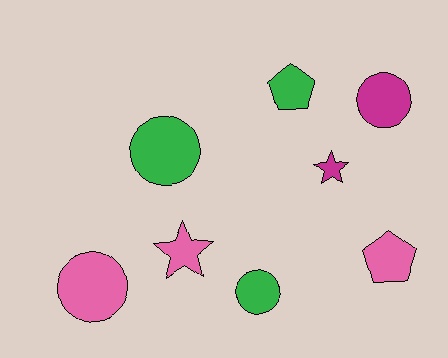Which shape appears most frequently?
Circle, with 4 objects.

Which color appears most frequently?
Pink, with 3 objects.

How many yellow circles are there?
There are no yellow circles.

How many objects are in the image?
There are 8 objects.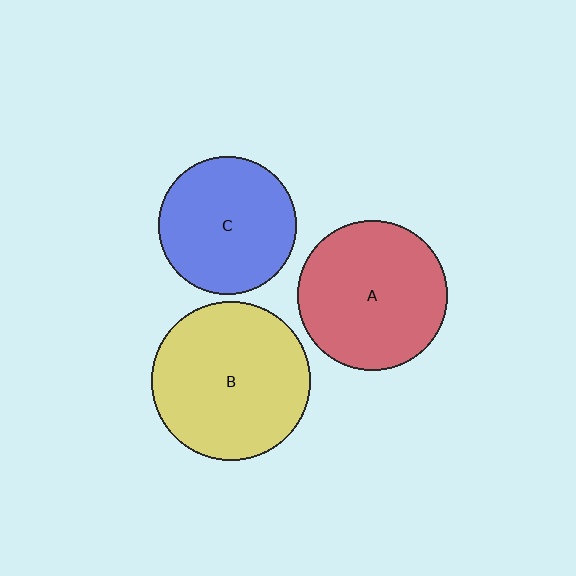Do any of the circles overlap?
No, none of the circles overlap.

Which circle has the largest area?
Circle B (yellow).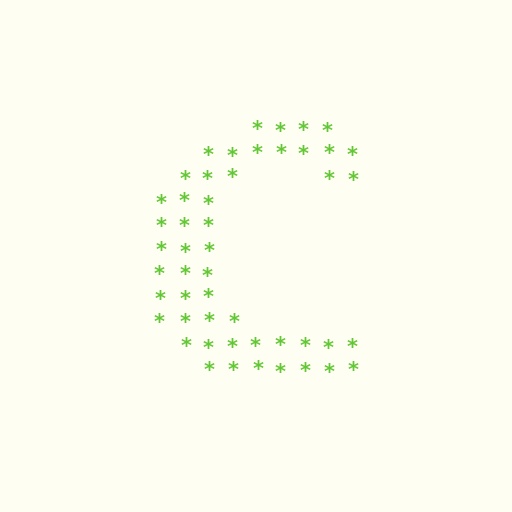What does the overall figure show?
The overall figure shows the letter C.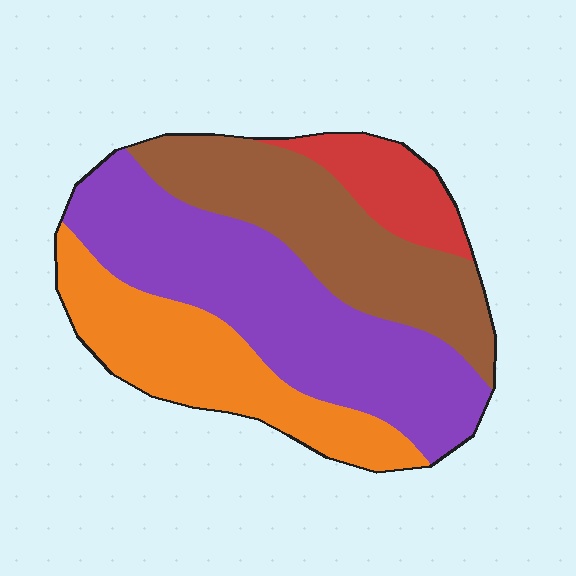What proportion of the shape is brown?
Brown takes up about one quarter (1/4) of the shape.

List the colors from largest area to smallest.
From largest to smallest: purple, brown, orange, red.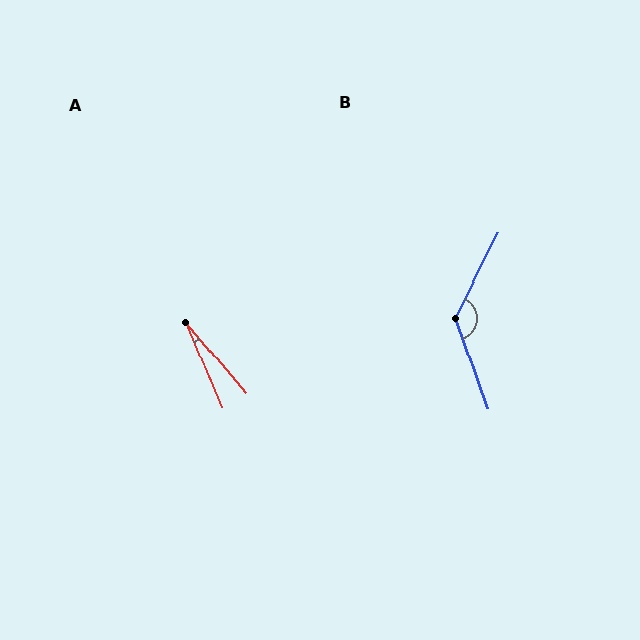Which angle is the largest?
B, at approximately 134 degrees.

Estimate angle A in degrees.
Approximately 17 degrees.